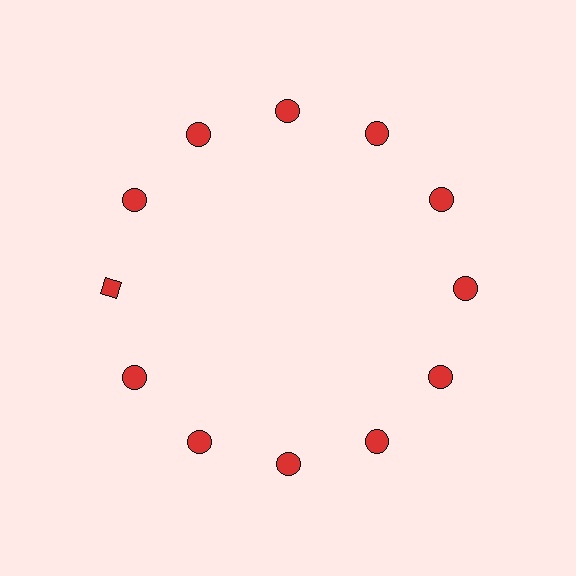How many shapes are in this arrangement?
There are 12 shapes arranged in a ring pattern.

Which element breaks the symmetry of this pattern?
The red diamond at roughly the 9 o'clock position breaks the symmetry. All other shapes are red circles.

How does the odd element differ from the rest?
It has a different shape: diamond instead of circle.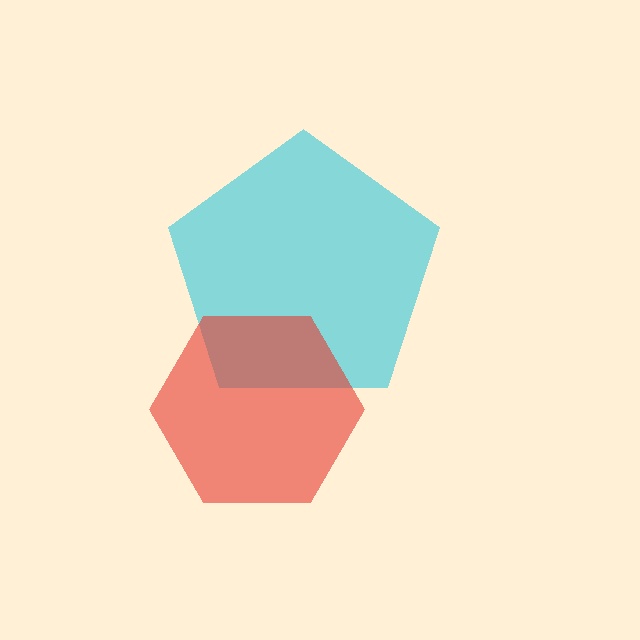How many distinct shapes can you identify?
There are 2 distinct shapes: a cyan pentagon, a red hexagon.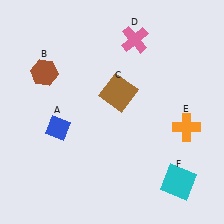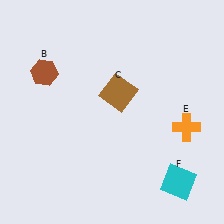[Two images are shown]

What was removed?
The pink cross (D), the blue diamond (A) were removed in Image 2.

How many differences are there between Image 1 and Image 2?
There are 2 differences between the two images.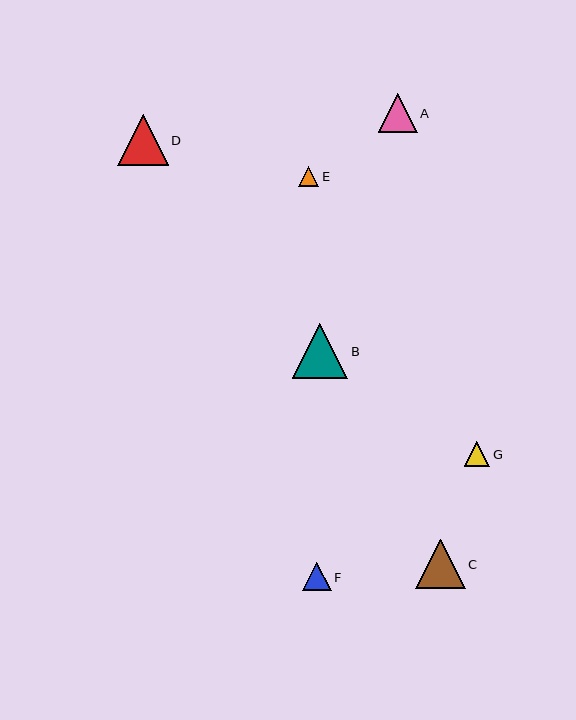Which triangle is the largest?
Triangle B is the largest with a size of approximately 55 pixels.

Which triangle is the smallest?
Triangle E is the smallest with a size of approximately 20 pixels.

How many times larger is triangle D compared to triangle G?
Triangle D is approximately 2.0 times the size of triangle G.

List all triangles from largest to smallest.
From largest to smallest: B, D, C, A, F, G, E.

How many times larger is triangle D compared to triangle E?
Triangle D is approximately 2.5 times the size of triangle E.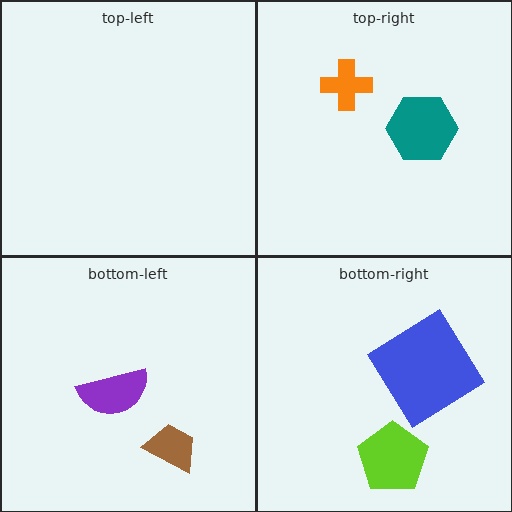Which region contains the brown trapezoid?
The bottom-left region.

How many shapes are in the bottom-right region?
2.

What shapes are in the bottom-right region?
The lime pentagon, the blue diamond.